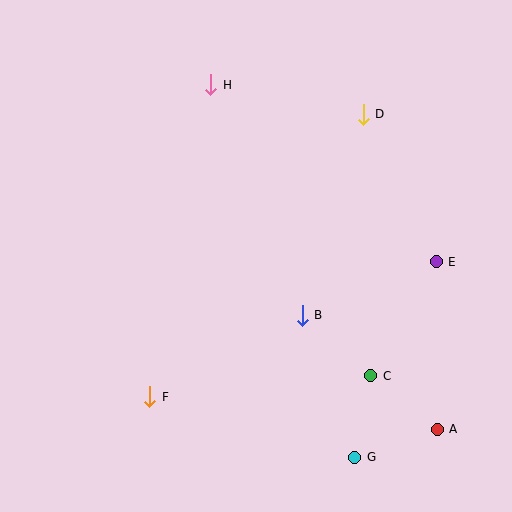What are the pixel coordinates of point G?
Point G is at (355, 457).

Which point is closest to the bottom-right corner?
Point A is closest to the bottom-right corner.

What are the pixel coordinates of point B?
Point B is at (302, 315).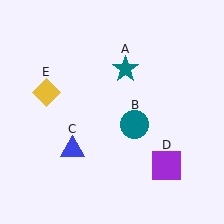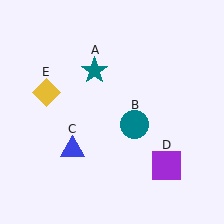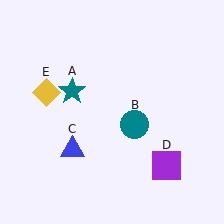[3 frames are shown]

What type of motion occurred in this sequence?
The teal star (object A) rotated counterclockwise around the center of the scene.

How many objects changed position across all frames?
1 object changed position: teal star (object A).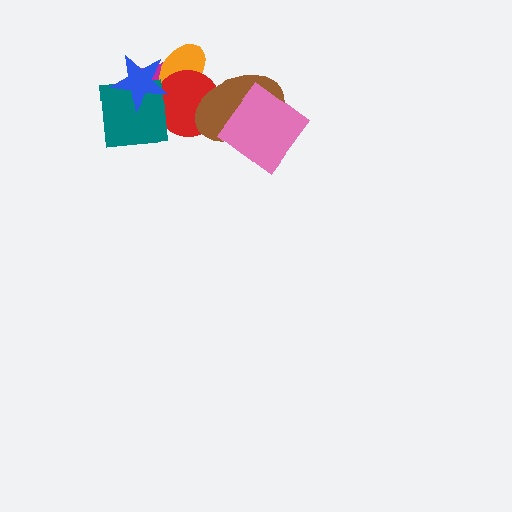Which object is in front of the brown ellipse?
The pink diamond is in front of the brown ellipse.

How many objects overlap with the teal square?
4 objects overlap with the teal square.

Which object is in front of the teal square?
The blue star is in front of the teal square.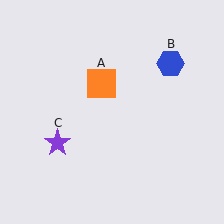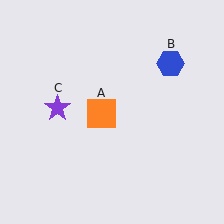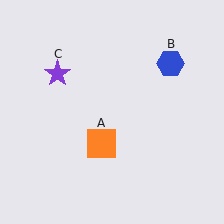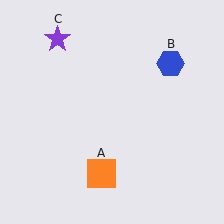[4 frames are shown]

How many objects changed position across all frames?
2 objects changed position: orange square (object A), purple star (object C).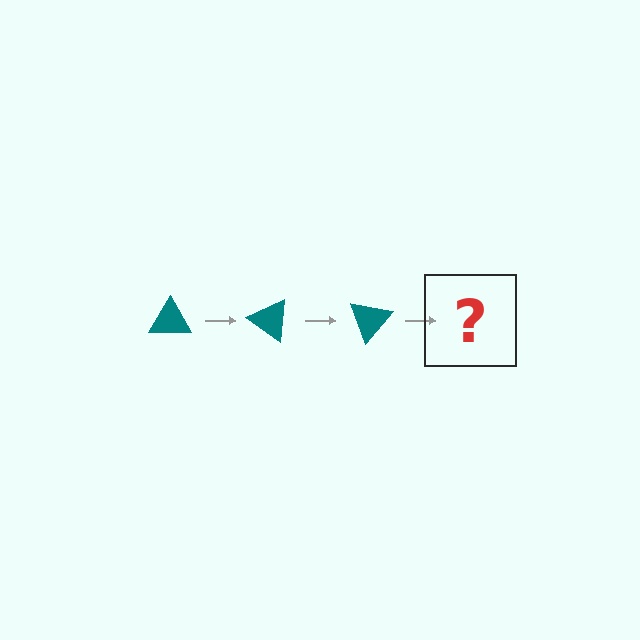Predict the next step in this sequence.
The next step is a teal triangle rotated 105 degrees.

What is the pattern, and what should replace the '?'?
The pattern is that the triangle rotates 35 degrees each step. The '?' should be a teal triangle rotated 105 degrees.